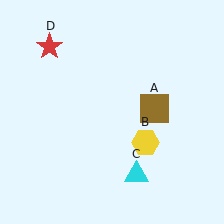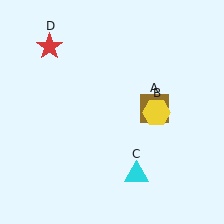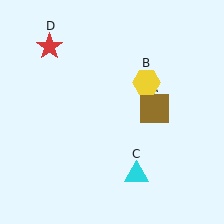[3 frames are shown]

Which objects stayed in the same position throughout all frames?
Brown square (object A) and cyan triangle (object C) and red star (object D) remained stationary.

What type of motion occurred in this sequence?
The yellow hexagon (object B) rotated counterclockwise around the center of the scene.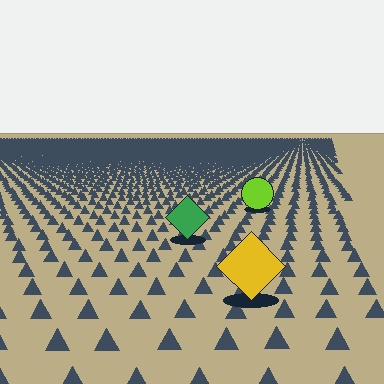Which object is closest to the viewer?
The yellow diamond is closest. The texture marks near it are larger and more spread out.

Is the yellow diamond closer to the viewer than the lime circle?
Yes. The yellow diamond is closer — you can tell from the texture gradient: the ground texture is coarser near it.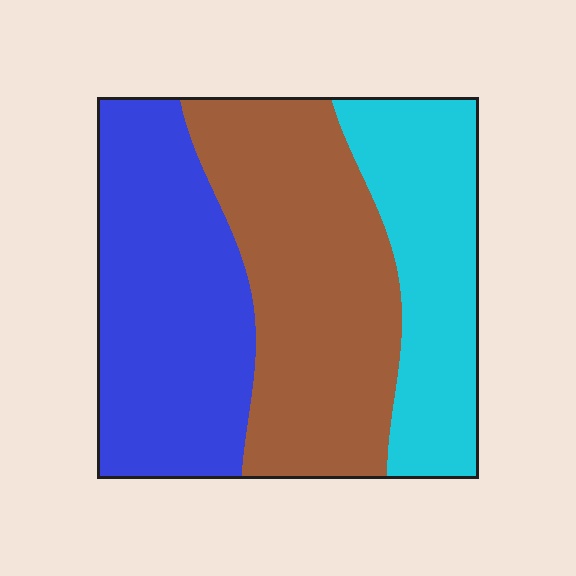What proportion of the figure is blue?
Blue takes up between a quarter and a half of the figure.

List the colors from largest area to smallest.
From largest to smallest: brown, blue, cyan.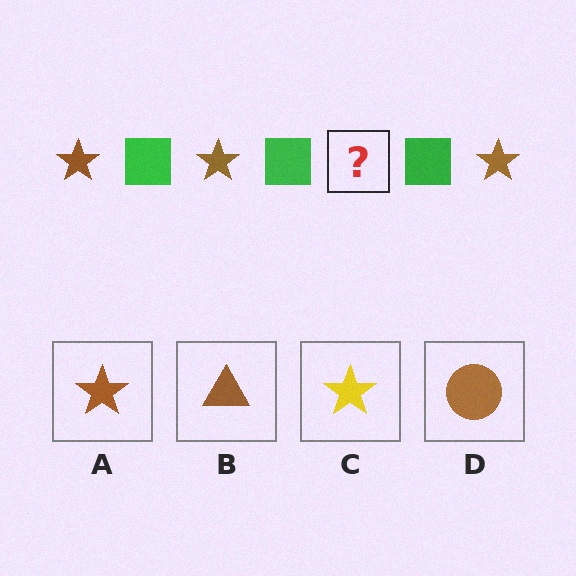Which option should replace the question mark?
Option A.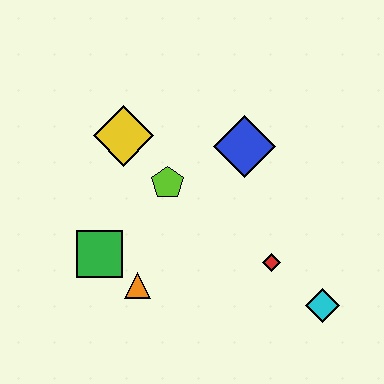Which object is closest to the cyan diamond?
The red diamond is closest to the cyan diamond.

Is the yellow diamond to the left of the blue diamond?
Yes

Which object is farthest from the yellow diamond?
The cyan diamond is farthest from the yellow diamond.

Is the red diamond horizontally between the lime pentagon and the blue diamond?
No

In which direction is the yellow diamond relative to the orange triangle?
The yellow diamond is above the orange triangle.